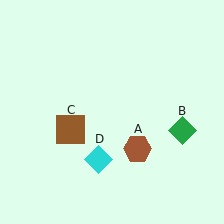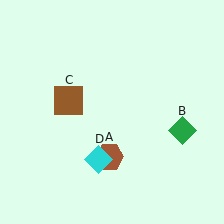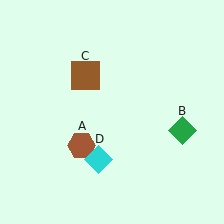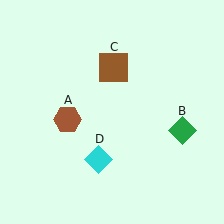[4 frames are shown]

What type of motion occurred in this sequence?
The brown hexagon (object A), brown square (object C) rotated clockwise around the center of the scene.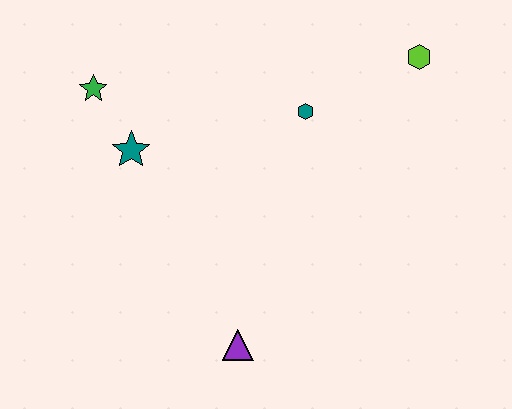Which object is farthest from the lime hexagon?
The purple triangle is farthest from the lime hexagon.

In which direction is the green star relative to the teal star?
The green star is above the teal star.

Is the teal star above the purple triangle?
Yes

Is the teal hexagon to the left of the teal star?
No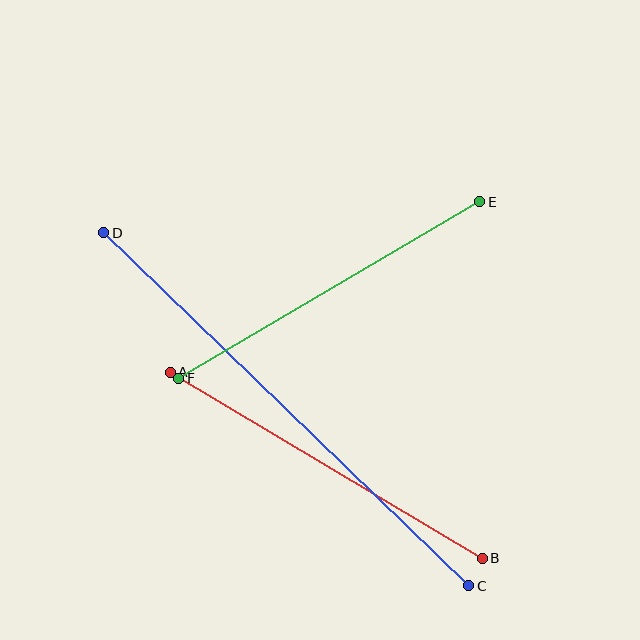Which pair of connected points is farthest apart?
Points C and D are farthest apart.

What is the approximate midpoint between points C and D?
The midpoint is at approximately (286, 409) pixels.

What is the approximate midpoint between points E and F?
The midpoint is at approximately (329, 290) pixels.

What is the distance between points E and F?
The distance is approximately 349 pixels.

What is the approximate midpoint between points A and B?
The midpoint is at approximately (326, 465) pixels.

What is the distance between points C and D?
The distance is approximately 508 pixels.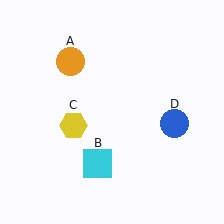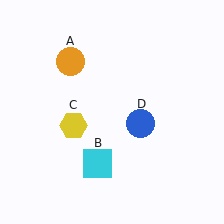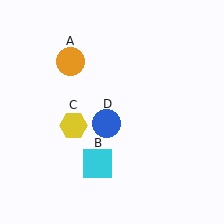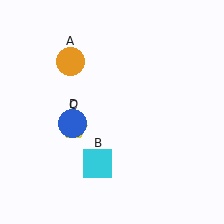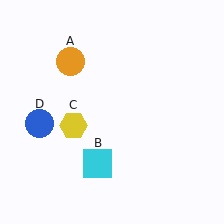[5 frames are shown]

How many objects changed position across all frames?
1 object changed position: blue circle (object D).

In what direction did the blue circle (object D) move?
The blue circle (object D) moved left.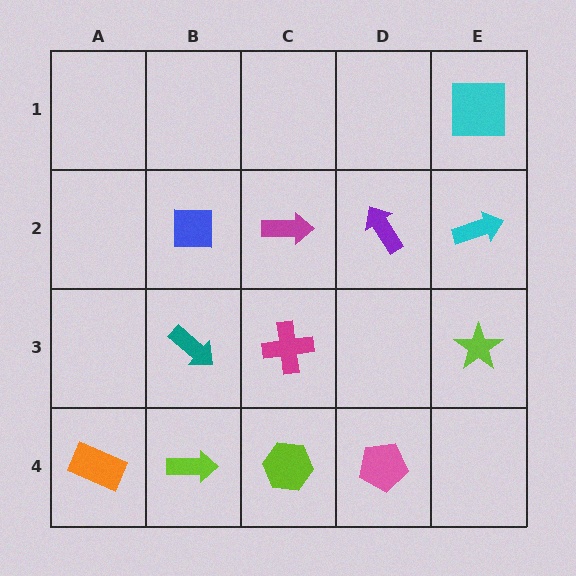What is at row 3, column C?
A magenta cross.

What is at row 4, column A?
An orange rectangle.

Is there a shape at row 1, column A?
No, that cell is empty.